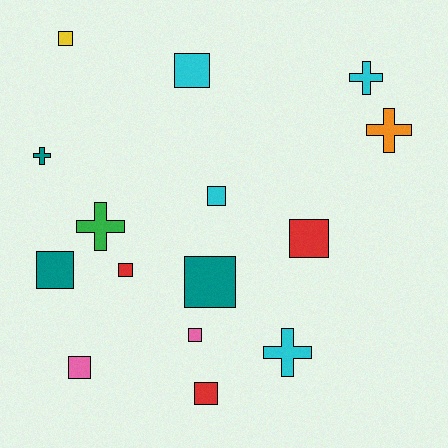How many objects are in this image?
There are 15 objects.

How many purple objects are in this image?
There are no purple objects.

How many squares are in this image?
There are 10 squares.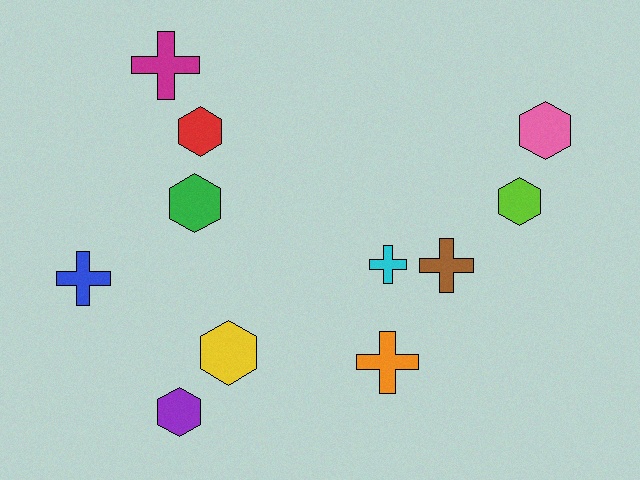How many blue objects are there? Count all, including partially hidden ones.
There is 1 blue object.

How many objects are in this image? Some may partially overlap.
There are 11 objects.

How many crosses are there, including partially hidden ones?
There are 5 crosses.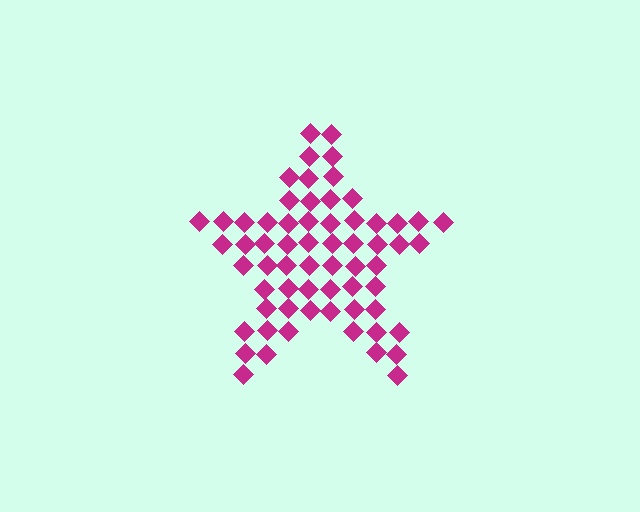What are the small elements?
The small elements are diamonds.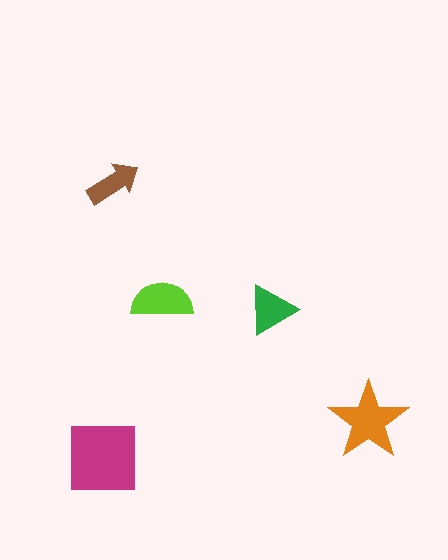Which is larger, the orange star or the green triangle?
The orange star.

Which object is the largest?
The magenta square.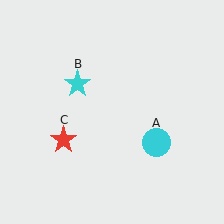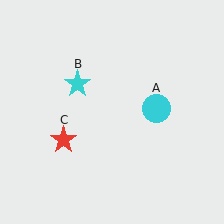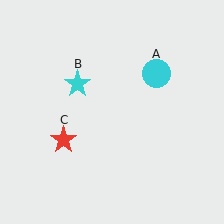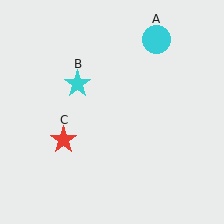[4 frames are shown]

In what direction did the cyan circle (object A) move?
The cyan circle (object A) moved up.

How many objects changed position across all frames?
1 object changed position: cyan circle (object A).